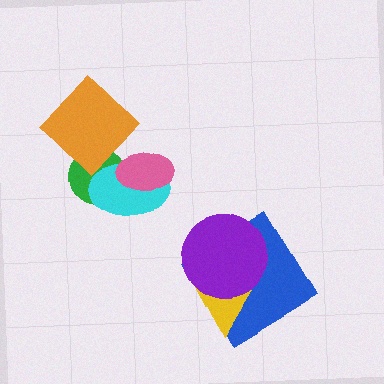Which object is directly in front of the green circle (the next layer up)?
The orange diamond is directly in front of the green circle.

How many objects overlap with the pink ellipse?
2 objects overlap with the pink ellipse.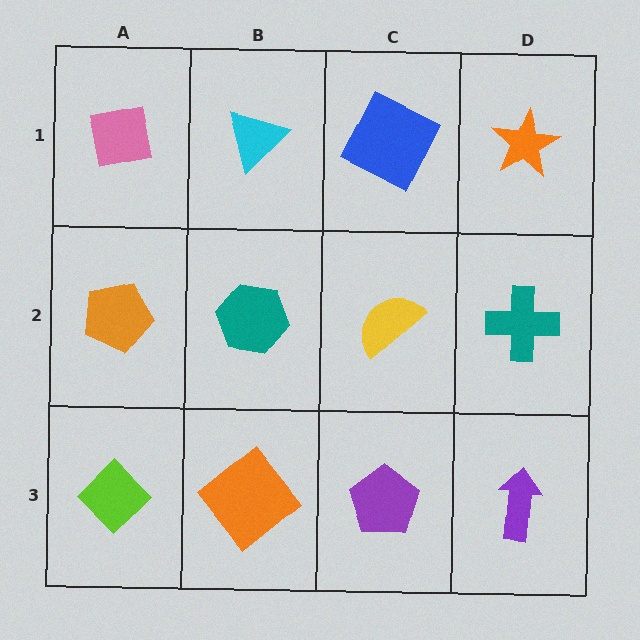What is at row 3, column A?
A lime diamond.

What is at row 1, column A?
A pink square.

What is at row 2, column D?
A teal cross.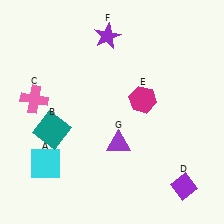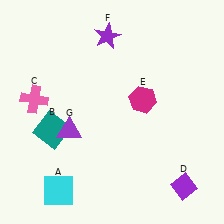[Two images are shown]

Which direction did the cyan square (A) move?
The cyan square (A) moved down.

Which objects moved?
The objects that moved are: the cyan square (A), the purple triangle (G).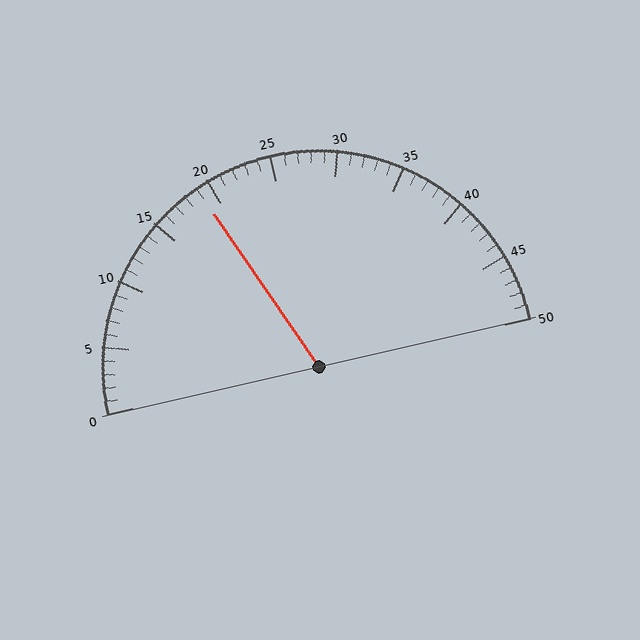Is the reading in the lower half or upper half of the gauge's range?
The reading is in the lower half of the range (0 to 50).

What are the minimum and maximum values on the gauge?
The gauge ranges from 0 to 50.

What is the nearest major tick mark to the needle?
The nearest major tick mark is 20.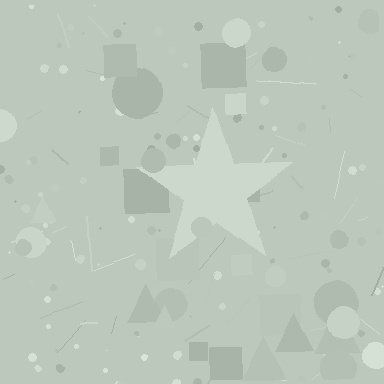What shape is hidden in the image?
A star is hidden in the image.